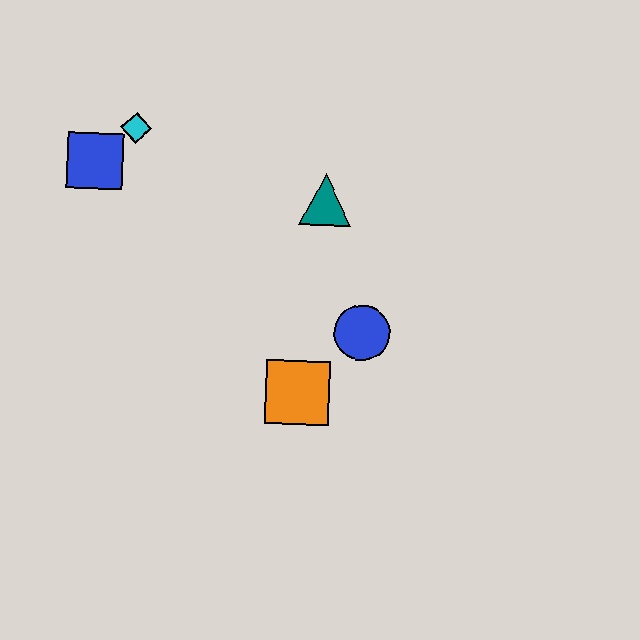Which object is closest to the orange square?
The blue circle is closest to the orange square.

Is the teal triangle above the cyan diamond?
No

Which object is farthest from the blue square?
The blue circle is farthest from the blue square.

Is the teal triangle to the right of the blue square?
Yes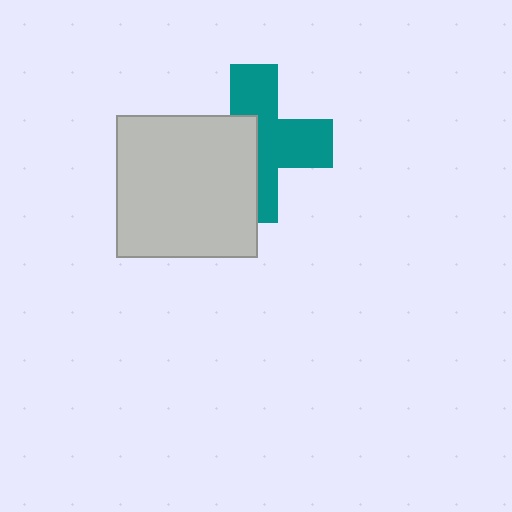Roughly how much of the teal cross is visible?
About half of it is visible (roughly 56%).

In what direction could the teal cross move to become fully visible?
The teal cross could move right. That would shift it out from behind the light gray square entirely.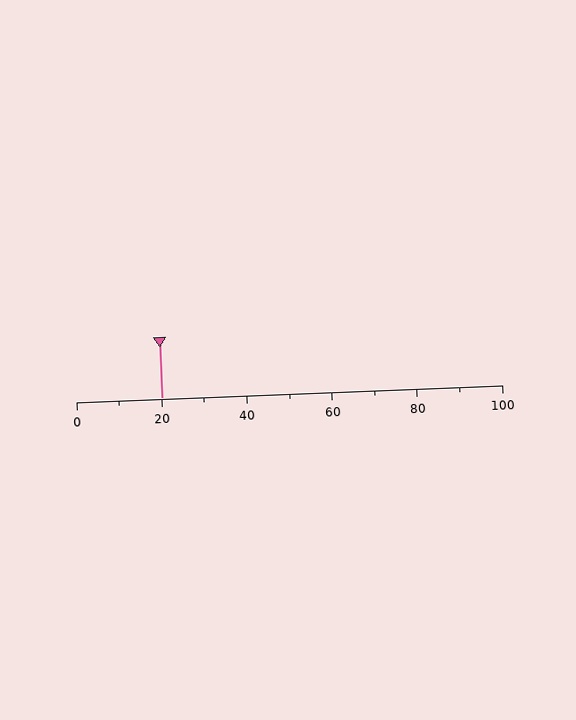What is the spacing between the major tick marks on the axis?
The major ticks are spaced 20 apart.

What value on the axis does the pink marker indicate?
The marker indicates approximately 20.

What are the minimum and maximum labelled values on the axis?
The axis runs from 0 to 100.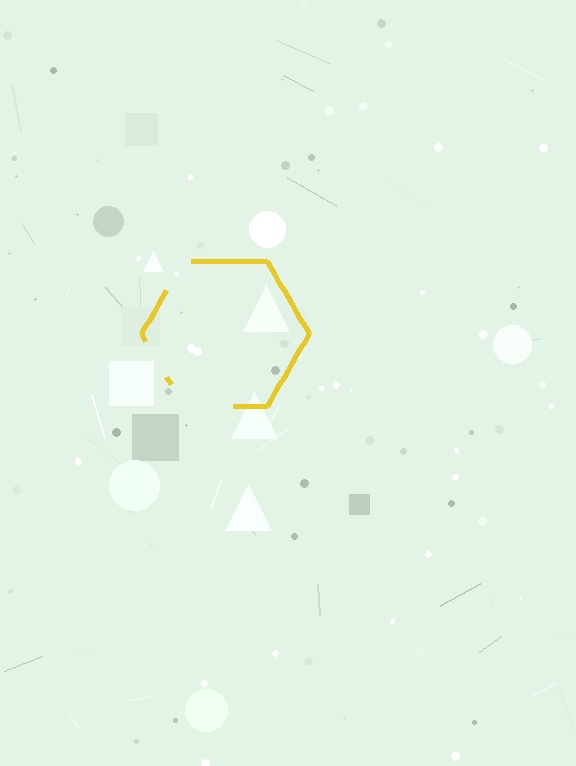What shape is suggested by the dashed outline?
The dashed outline suggests a hexagon.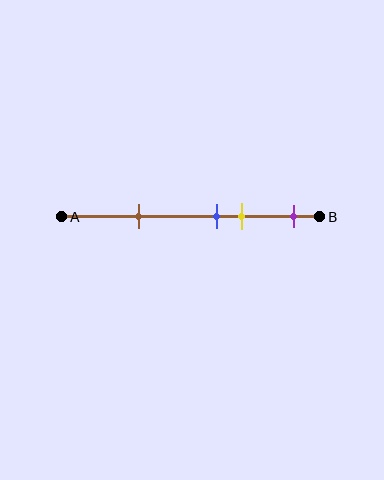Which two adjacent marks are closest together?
The blue and yellow marks are the closest adjacent pair.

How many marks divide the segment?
There are 4 marks dividing the segment.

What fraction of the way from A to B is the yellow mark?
The yellow mark is approximately 70% (0.7) of the way from A to B.